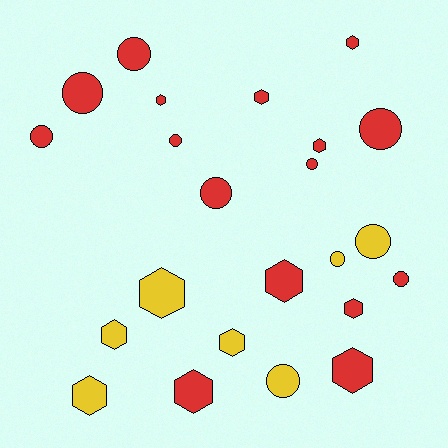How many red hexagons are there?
There are 8 red hexagons.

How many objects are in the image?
There are 23 objects.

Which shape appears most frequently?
Hexagon, with 12 objects.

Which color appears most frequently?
Red, with 16 objects.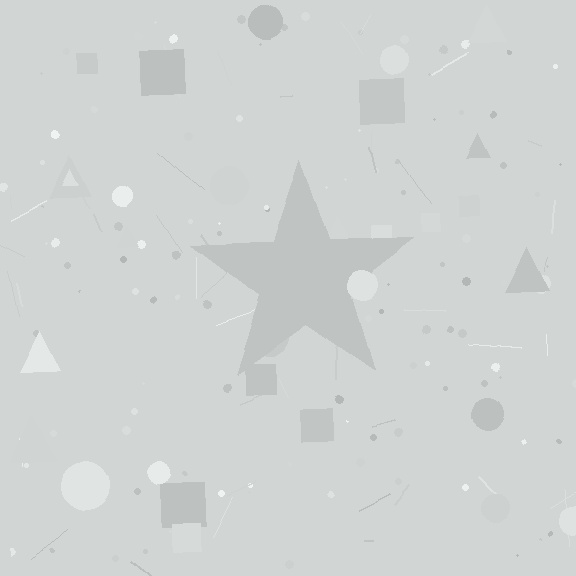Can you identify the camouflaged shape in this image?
The camouflaged shape is a star.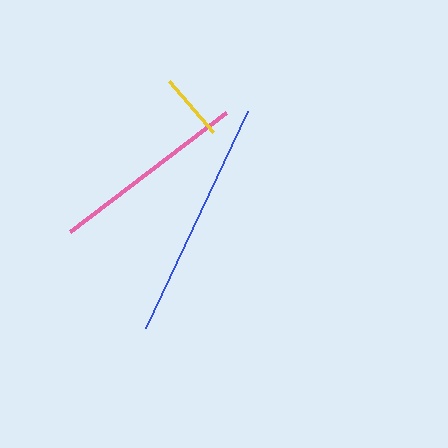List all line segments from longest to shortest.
From longest to shortest: blue, pink, yellow.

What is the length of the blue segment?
The blue segment is approximately 240 pixels long.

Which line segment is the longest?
The blue line is the longest at approximately 240 pixels.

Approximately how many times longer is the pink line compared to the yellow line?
The pink line is approximately 2.9 times the length of the yellow line.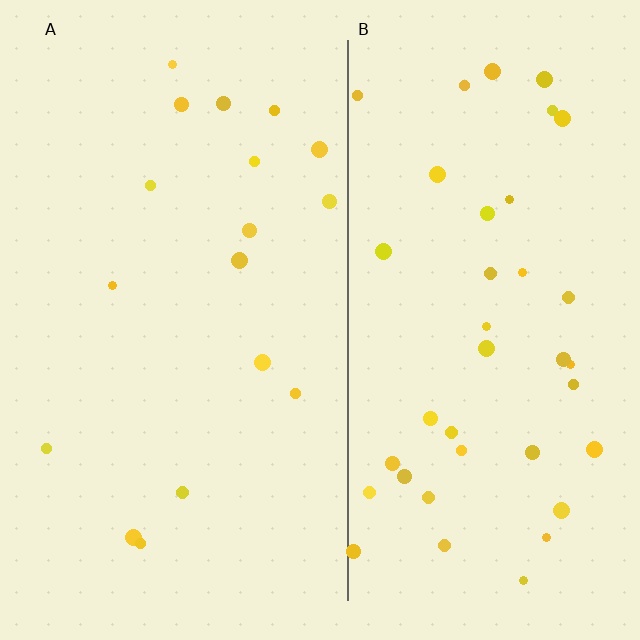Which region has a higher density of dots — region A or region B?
B (the right).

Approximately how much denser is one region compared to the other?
Approximately 2.3× — region B over region A.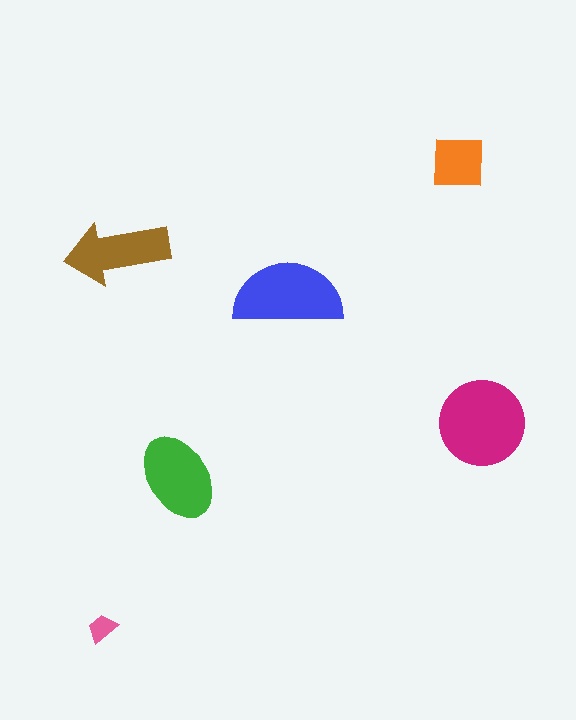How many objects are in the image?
There are 6 objects in the image.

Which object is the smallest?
The pink trapezoid.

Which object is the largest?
The magenta circle.